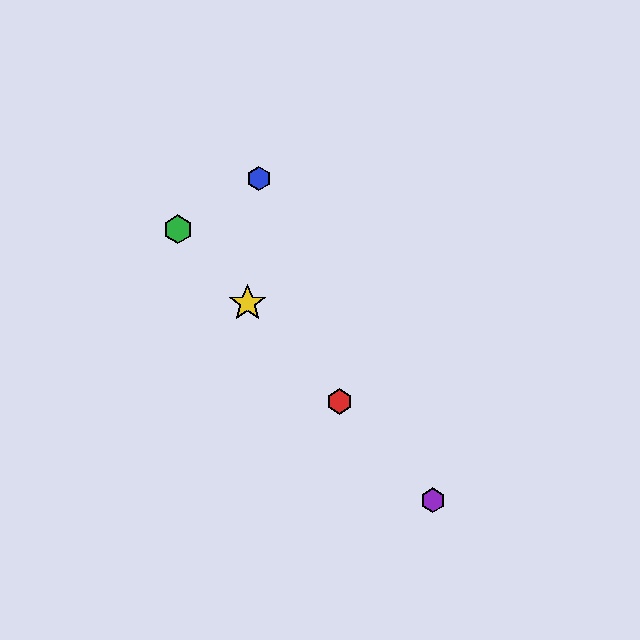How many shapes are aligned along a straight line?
4 shapes (the red hexagon, the green hexagon, the yellow star, the purple hexagon) are aligned along a straight line.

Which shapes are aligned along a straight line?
The red hexagon, the green hexagon, the yellow star, the purple hexagon are aligned along a straight line.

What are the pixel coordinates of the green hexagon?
The green hexagon is at (178, 229).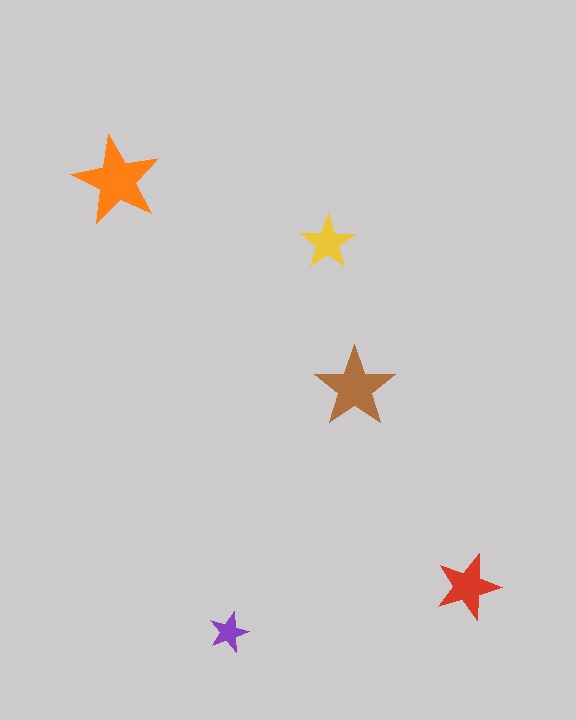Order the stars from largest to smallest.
the orange one, the brown one, the red one, the yellow one, the purple one.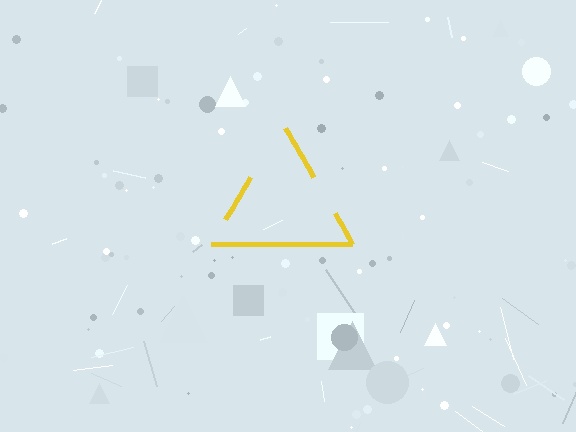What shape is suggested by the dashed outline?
The dashed outline suggests a triangle.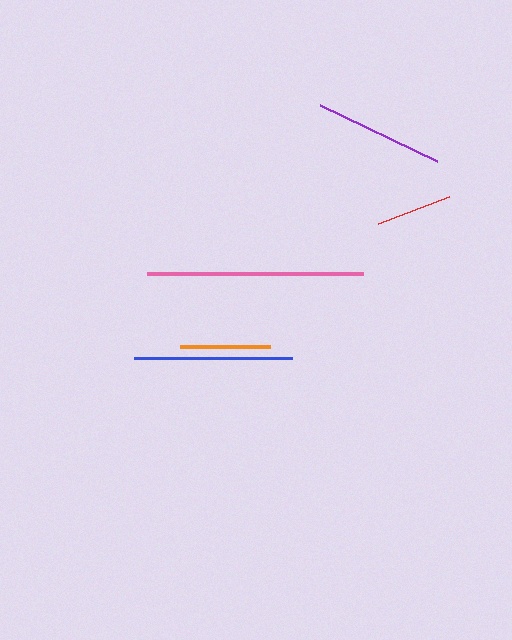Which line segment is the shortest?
The red line is the shortest at approximately 77 pixels.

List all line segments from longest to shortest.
From longest to shortest: pink, blue, purple, orange, red.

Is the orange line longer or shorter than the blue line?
The blue line is longer than the orange line.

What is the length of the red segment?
The red segment is approximately 77 pixels long.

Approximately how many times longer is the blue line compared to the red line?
The blue line is approximately 2.1 times the length of the red line.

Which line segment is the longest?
The pink line is the longest at approximately 216 pixels.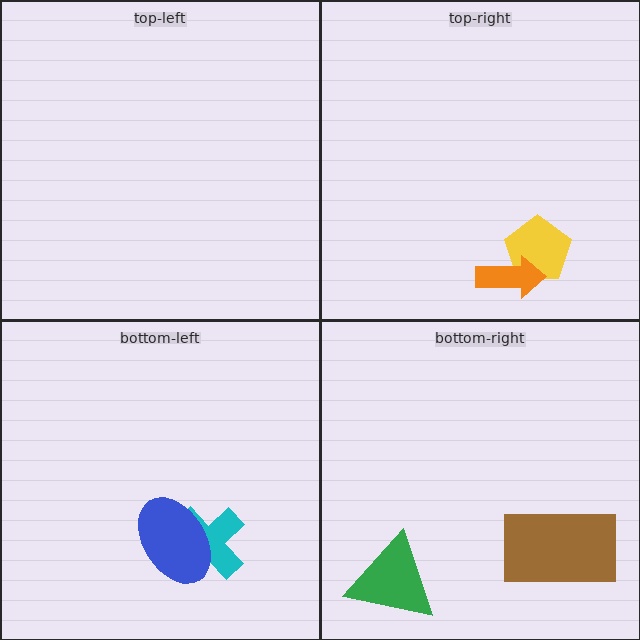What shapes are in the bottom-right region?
The green triangle, the brown rectangle.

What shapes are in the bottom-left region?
The cyan cross, the blue ellipse.